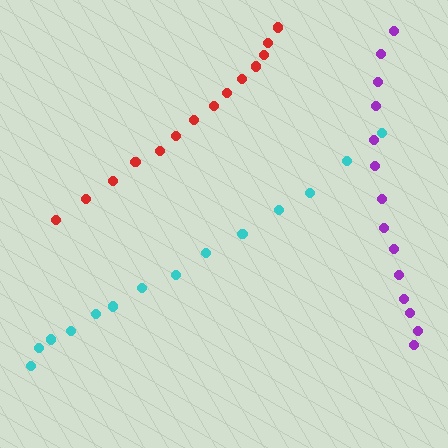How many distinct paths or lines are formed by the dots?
There are 3 distinct paths.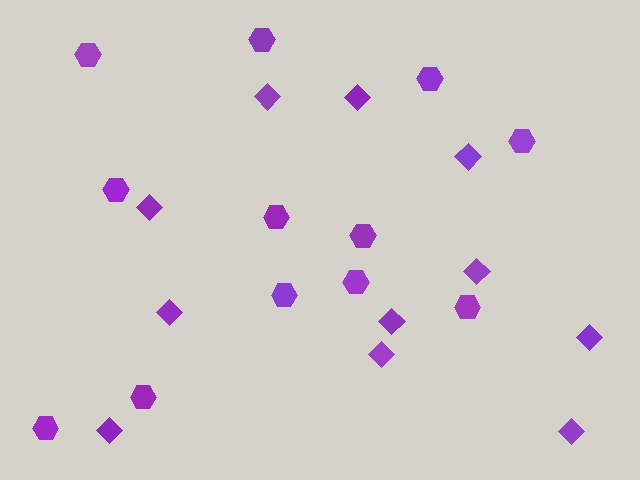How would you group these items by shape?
There are 2 groups: one group of diamonds (11) and one group of hexagons (12).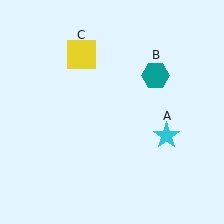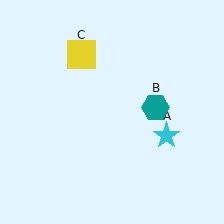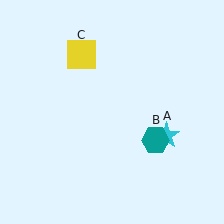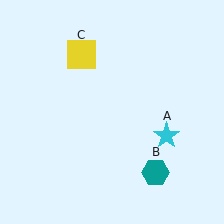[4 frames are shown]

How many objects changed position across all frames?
1 object changed position: teal hexagon (object B).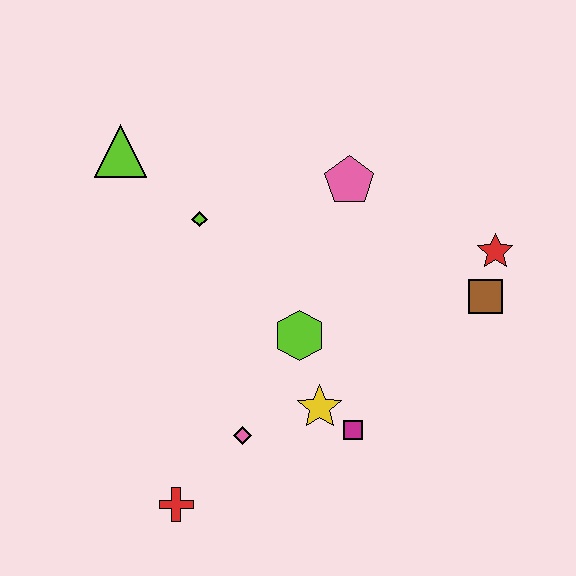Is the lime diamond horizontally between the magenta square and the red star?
No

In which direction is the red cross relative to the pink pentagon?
The red cross is below the pink pentagon.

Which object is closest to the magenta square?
The yellow star is closest to the magenta square.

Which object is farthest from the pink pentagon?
The red cross is farthest from the pink pentagon.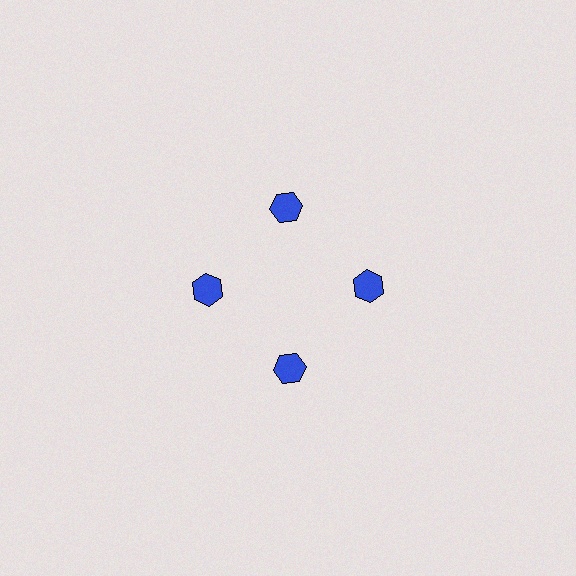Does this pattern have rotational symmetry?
Yes, this pattern has 4-fold rotational symmetry. It looks the same after rotating 90 degrees around the center.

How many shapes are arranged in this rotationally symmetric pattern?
There are 4 shapes, arranged in 4 groups of 1.